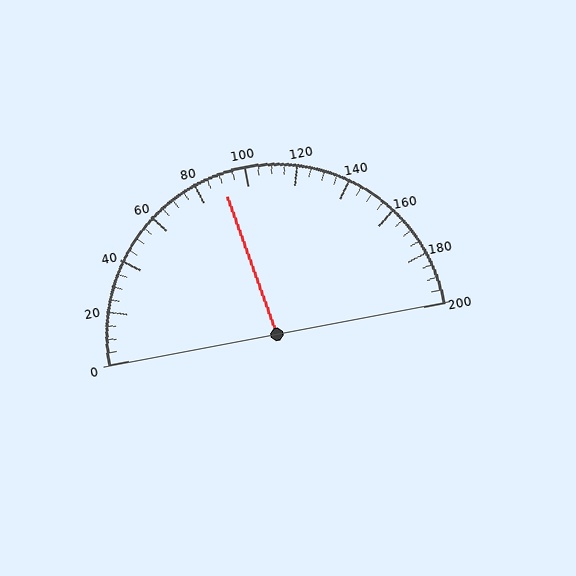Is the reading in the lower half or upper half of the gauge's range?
The reading is in the lower half of the range (0 to 200).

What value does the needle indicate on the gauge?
The needle indicates approximately 90.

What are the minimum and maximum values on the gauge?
The gauge ranges from 0 to 200.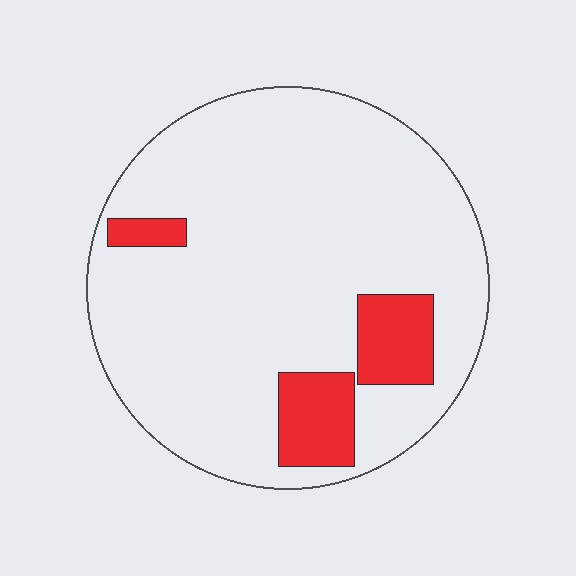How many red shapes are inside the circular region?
3.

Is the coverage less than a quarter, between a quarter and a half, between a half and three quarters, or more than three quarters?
Less than a quarter.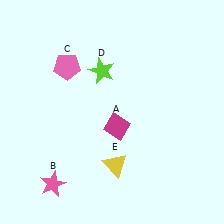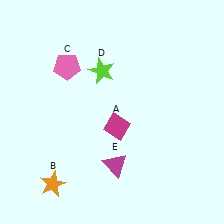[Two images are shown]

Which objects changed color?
B changed from pink to orange. E changed from yellow to magenta.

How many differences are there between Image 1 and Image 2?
There are 2 differences between the two images.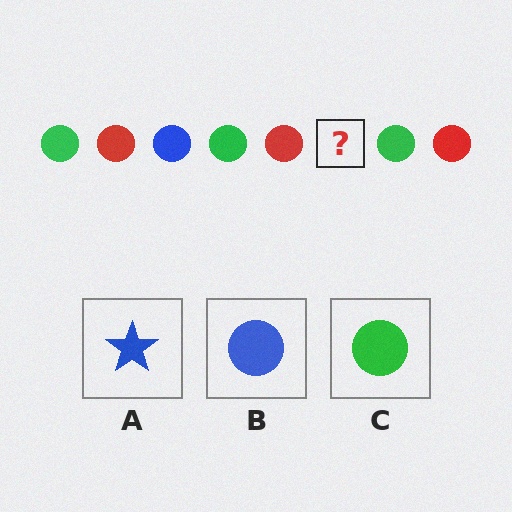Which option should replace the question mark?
Option B.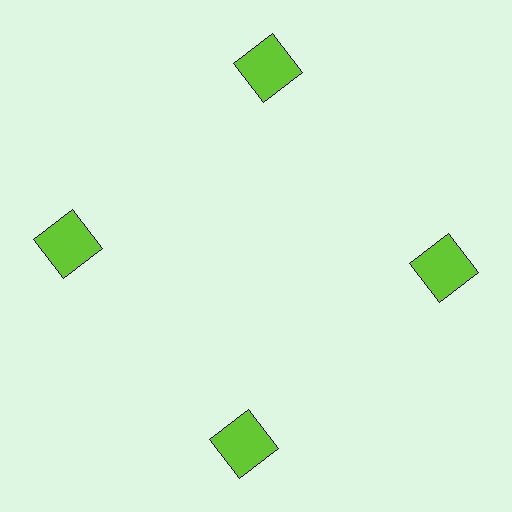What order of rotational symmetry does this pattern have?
This pattern has 4-fold rotational symmetry.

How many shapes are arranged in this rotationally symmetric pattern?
There are 4 shapes, arranged in 4 groups of 1.